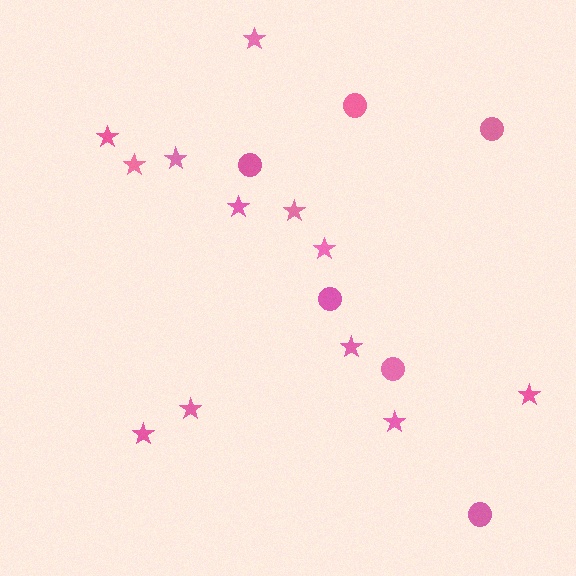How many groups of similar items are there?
There are 2 groups: one group of stars (12) and one group of circles (6).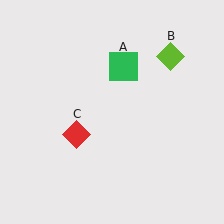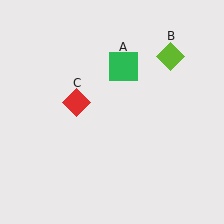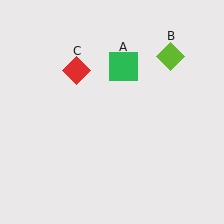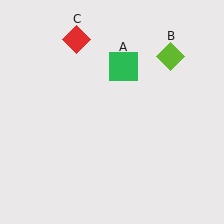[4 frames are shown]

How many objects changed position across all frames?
1 object changed position: red diamond (object C).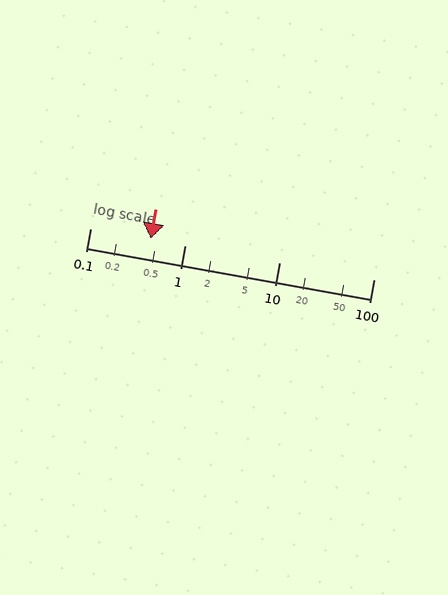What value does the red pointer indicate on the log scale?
The pointer indicates approximately 0.44.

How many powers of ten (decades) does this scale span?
The scale spans 3 decades, from 0.1 to 100.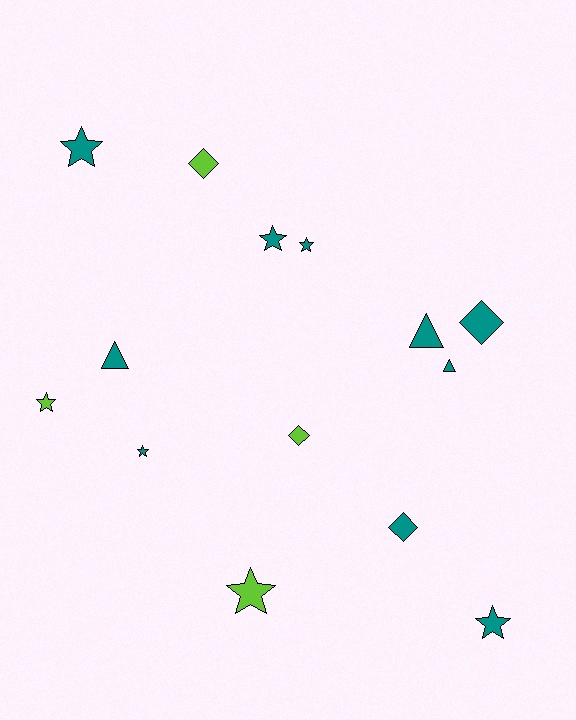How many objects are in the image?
There are 14 objects.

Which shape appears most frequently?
Star, with 7 objects.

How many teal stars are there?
There are 5 teal stars.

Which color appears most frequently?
Teal, with 10 objects.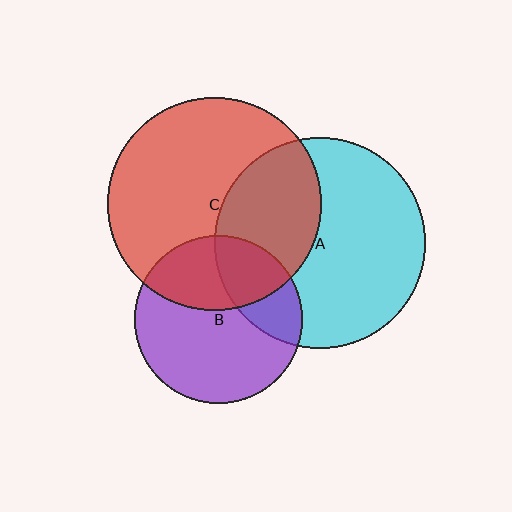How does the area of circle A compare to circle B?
Approximately 1.6 times.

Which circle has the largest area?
Circle C (red).